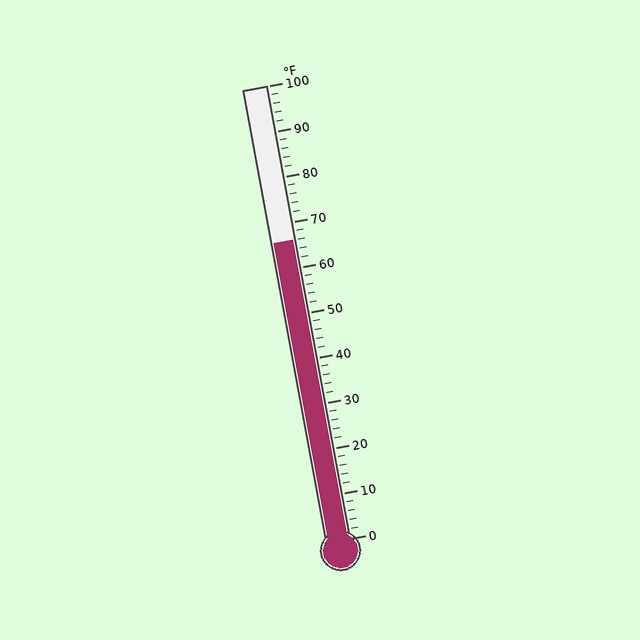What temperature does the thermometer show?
The thermometer shows approximately 66°F.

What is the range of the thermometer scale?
The thermometer scale ranges from 0°F to 100°F.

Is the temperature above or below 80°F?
The temperature is below 80°F.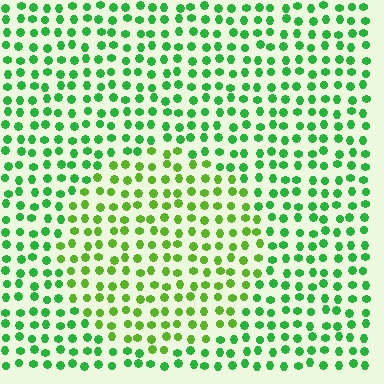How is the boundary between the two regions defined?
The boundary is defined purely by a slight shift in hue (about 30 degrees). Spacing, size, and orientation are identical on both sides.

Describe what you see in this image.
The image is filled with small green elements in a uniform arrangement. A circle-shaped region is visible where the elements are tinted to a slightly different hue, forming a subtle color boundary.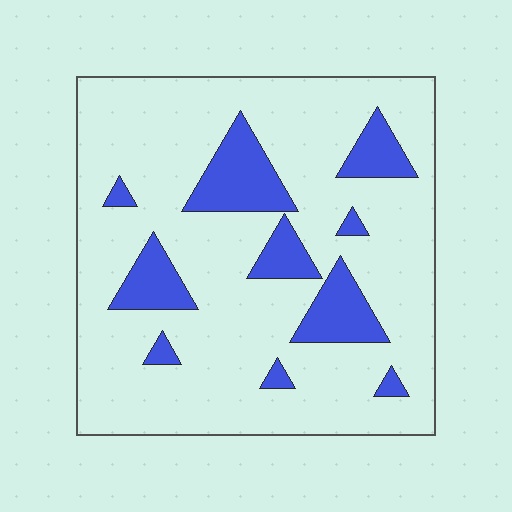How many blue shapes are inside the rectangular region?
10.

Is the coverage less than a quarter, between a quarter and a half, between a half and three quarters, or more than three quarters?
Less than a quarter.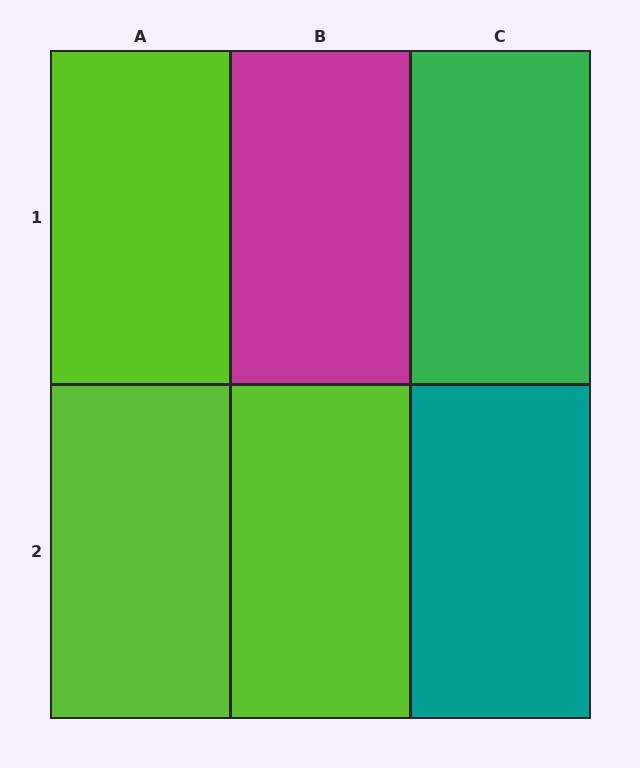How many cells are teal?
1 cell is teal.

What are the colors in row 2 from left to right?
Lime, lime, teal.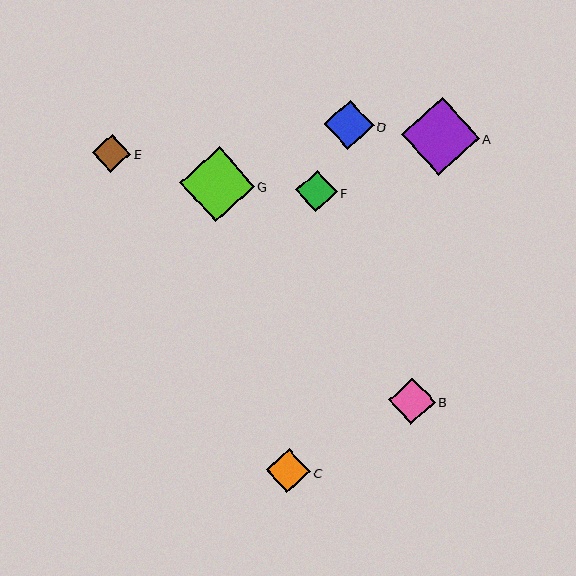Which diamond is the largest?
Diamond A is the largest with a size of approximately 78 pixels.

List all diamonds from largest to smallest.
From largest to smallest: A, G, D, B, C, F, E.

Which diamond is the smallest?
Diamond E is the smallest with a size of approximately 38 pixels.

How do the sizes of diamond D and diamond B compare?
Diamond D and diamond B are approximately the same size.